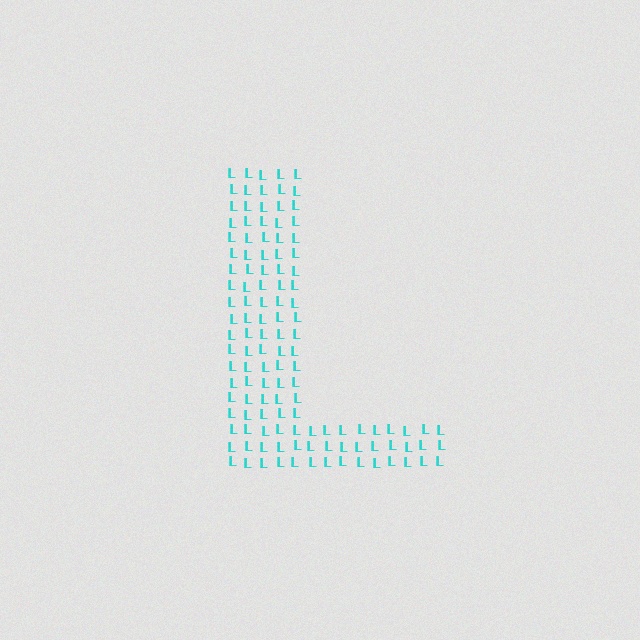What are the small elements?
The small elements are letter L's.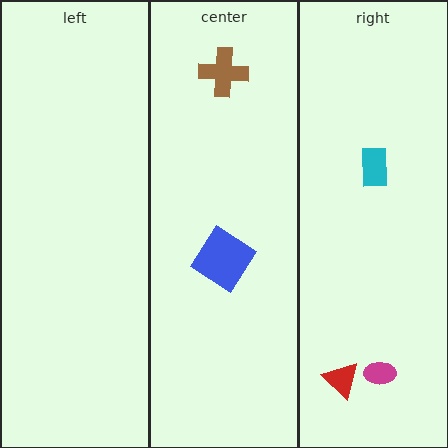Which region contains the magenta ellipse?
The right region.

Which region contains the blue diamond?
The center region.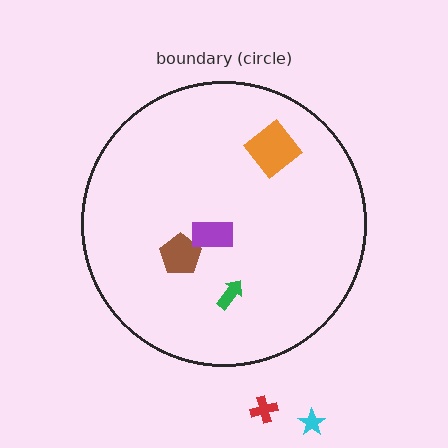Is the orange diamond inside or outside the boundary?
Inside.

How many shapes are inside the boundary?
4 inside, 2 outside.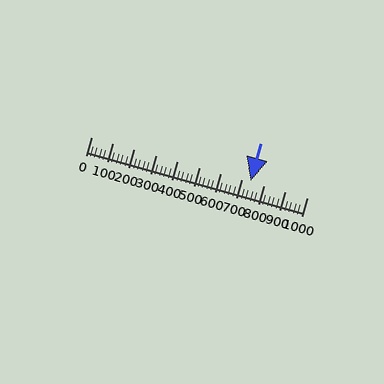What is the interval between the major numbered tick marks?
The major tick marks are spaced 100 units apart.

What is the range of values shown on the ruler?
The ruler shows values from 0 to 1000.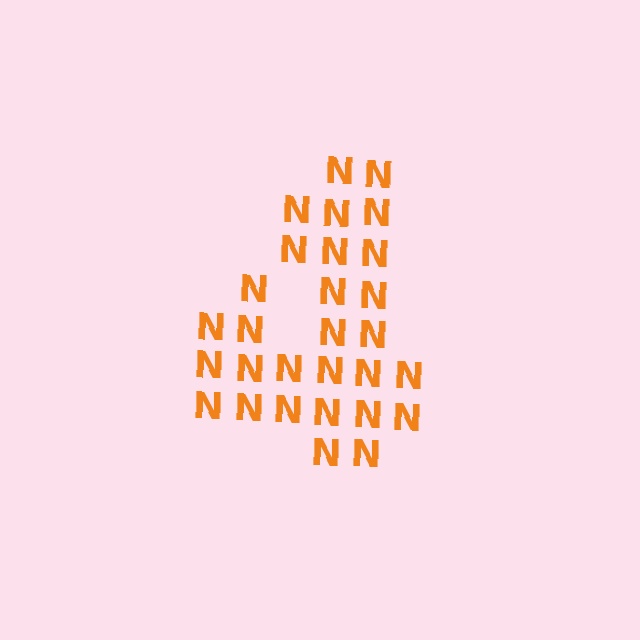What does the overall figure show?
The overall figure shows the digit 4.